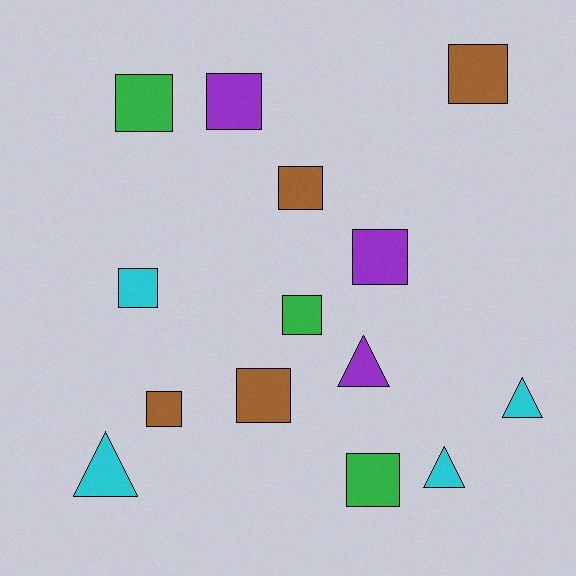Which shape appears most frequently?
Square, with 10 objects.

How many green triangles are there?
There are no green triangles.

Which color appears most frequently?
Brown, with 4 objects.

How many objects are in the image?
There are 14 objects.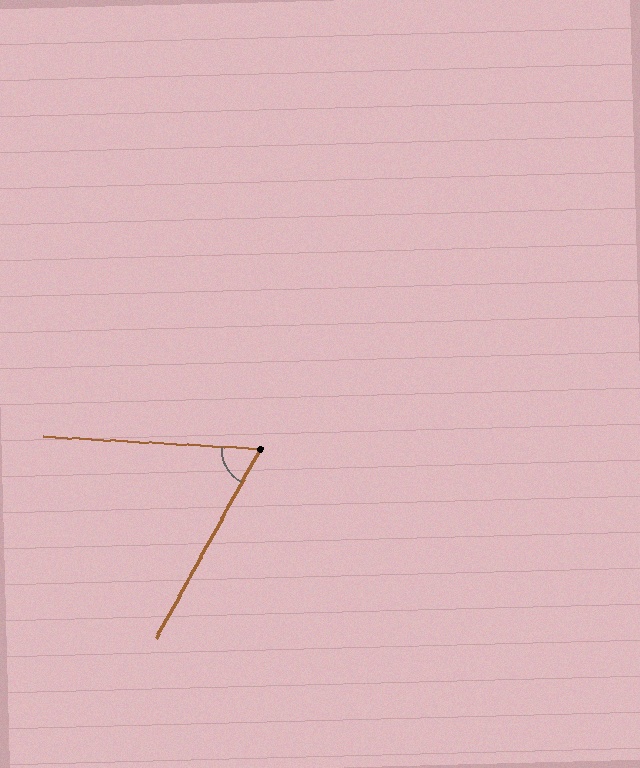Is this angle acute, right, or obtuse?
It is acute.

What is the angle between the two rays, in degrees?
Approximately 65 degrees.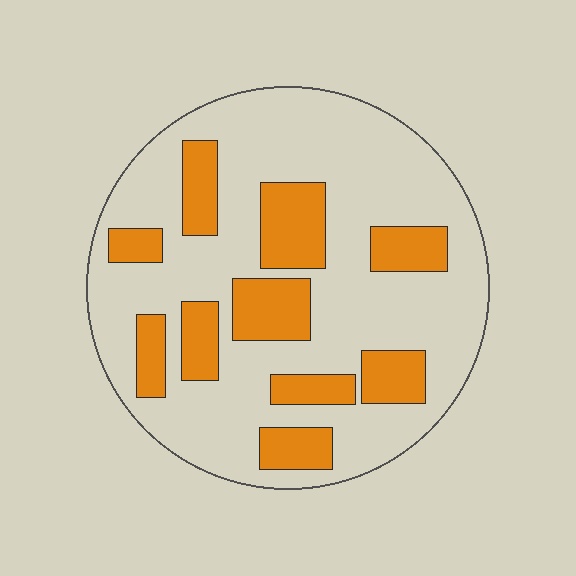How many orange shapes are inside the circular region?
10.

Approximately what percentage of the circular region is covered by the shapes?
Approximately 25%.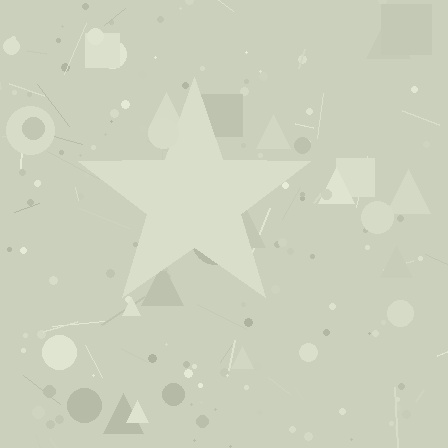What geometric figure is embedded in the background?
A star is embedded in the background.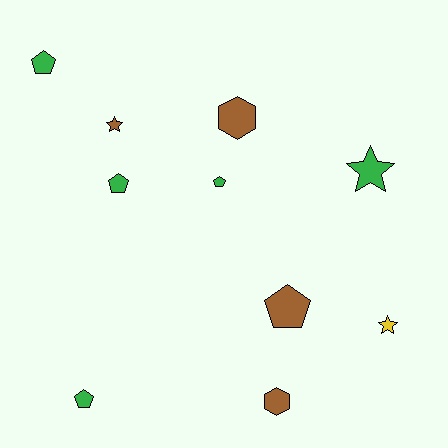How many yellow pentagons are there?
There are no yellow pentagons.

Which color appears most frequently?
Green, with 5 objects.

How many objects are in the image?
There are 10 objects.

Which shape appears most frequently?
Pentagon, with 5 objects.